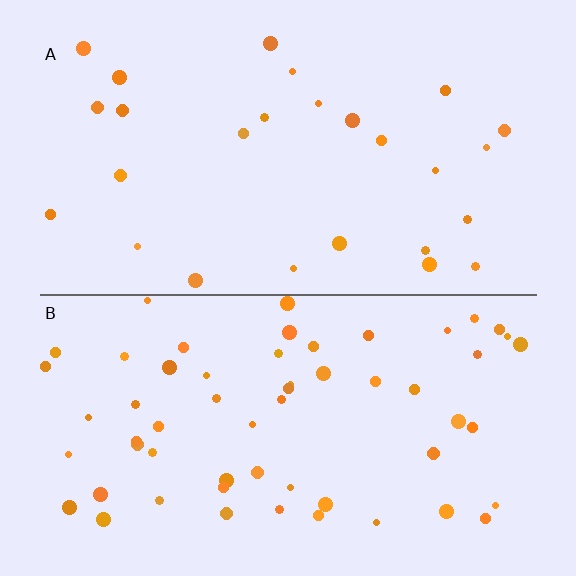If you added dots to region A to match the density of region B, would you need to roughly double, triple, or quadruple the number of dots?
Approximately double.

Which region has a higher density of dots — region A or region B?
B (the bottom).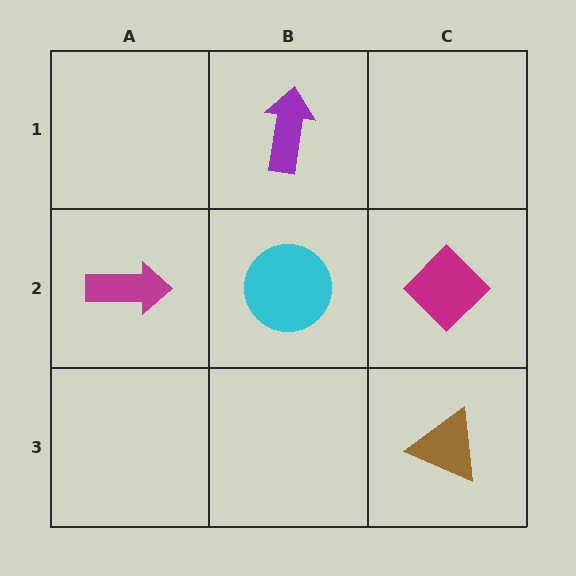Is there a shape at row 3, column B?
No, that cell is empty.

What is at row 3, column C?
A brown triangle.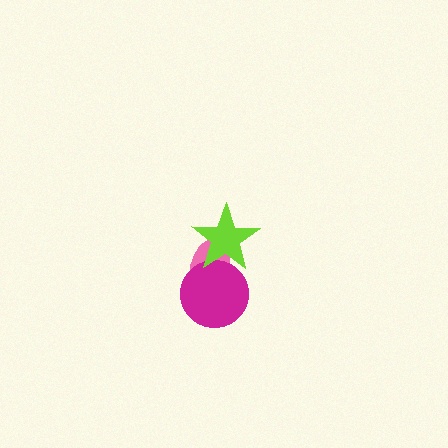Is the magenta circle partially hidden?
Yes, it is partially covered by another shape.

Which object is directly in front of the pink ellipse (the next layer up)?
The magenta circle is directly in front of the pink ellipse.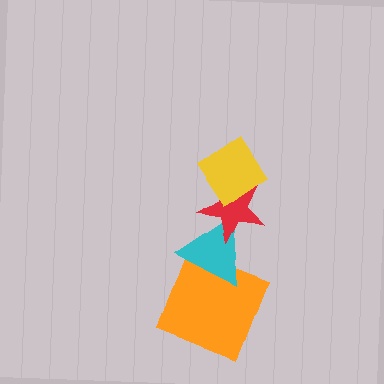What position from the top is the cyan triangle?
The cyan triangle is 3rd from the top.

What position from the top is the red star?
The red star is 2nd from the top.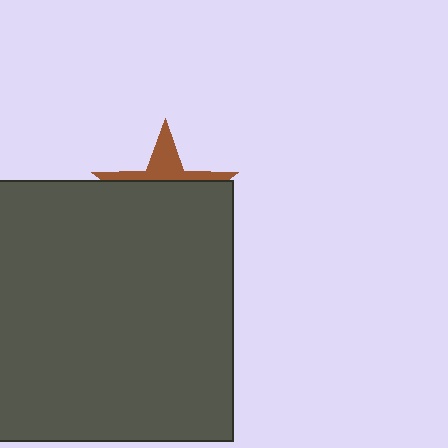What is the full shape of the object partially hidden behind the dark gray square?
The partially hidden object is a brown star.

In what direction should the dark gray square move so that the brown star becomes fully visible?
The dark gray square should move down. That is the shortest direction to clear the overlap and leave the brown star fully visible.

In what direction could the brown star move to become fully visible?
The brown star could move up. That would shift it out from behind the dark gray square entirely.